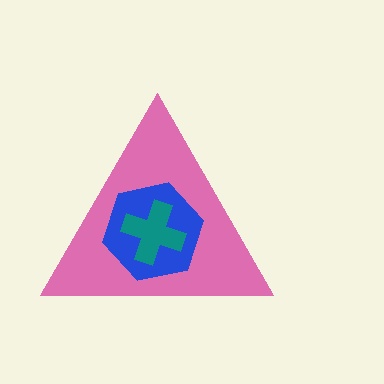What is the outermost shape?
The pink triangle.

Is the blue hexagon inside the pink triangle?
Yes.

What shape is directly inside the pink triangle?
The blue hexagon.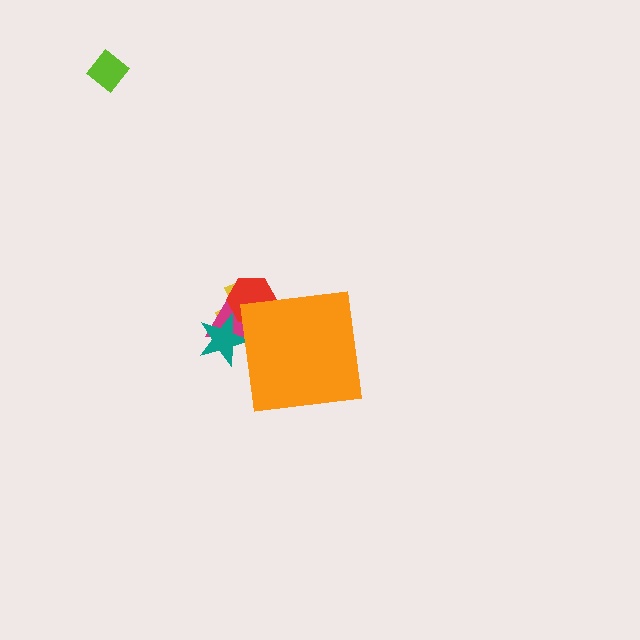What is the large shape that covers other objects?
An orange square.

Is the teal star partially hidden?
Yes, the teal star is partially hidden behind the orange square.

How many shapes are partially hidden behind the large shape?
4 shapes are partially hidden.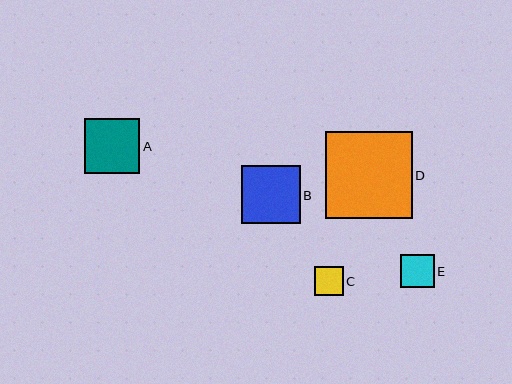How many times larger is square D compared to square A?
Square D is approximately 1.6 times the size of square A.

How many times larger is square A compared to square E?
Square A is approximately 1.6 times the size of square E.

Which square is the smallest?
Square C is the smallest with a size of approximately 29 pixels.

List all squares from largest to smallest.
From largest to smallest: D, B, A, E, C.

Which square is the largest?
Square D is the largest with a size of approximately 87 pixels.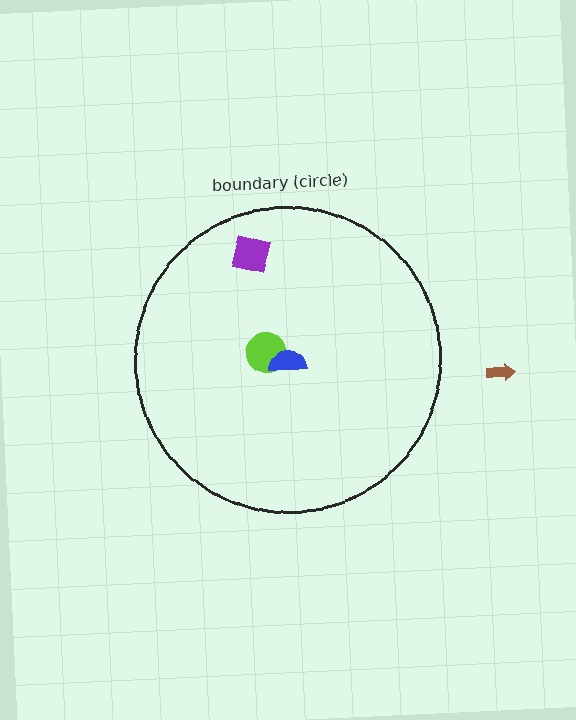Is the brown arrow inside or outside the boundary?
Outside.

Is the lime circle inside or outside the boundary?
Inside.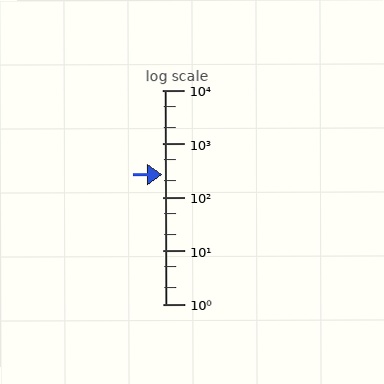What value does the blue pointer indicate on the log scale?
The pointer indicates approximately 260.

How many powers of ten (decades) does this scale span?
The scale spans 4 decades, from 1 to 10000.